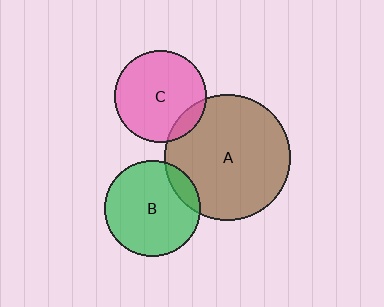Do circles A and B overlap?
Yes.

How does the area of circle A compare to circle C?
Approximately 1.9 times.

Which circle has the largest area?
Circle A (brown).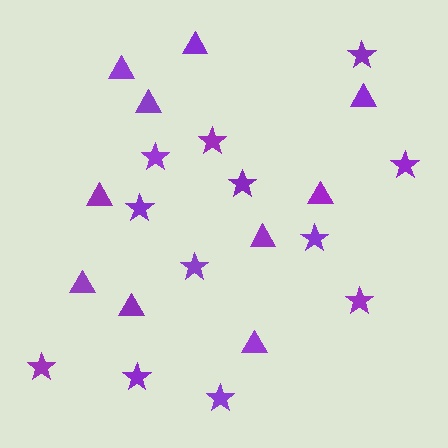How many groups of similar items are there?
There are 2 groups: one group of stars (12) and one group of triangles (10).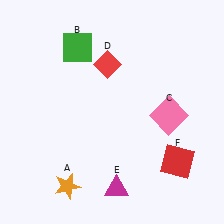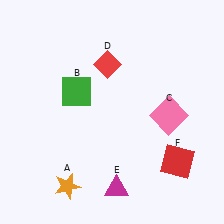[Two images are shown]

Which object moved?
The green square (B) moved down.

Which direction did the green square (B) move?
The green square (B) moved down.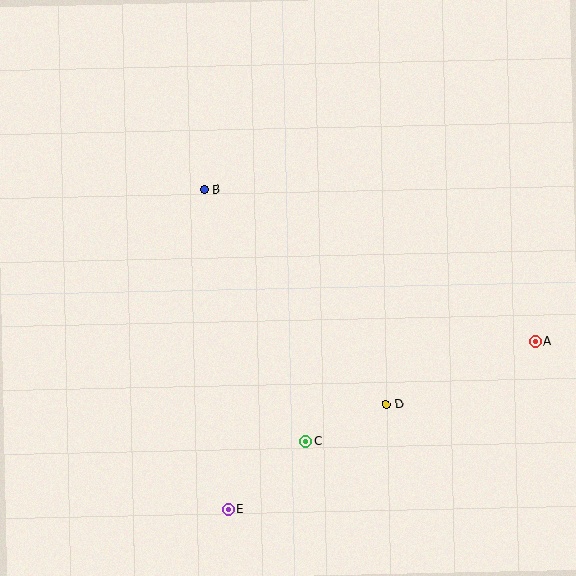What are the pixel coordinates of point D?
Point D is at (386, 404).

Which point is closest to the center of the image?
Point B at (204, 189) is closest to the center.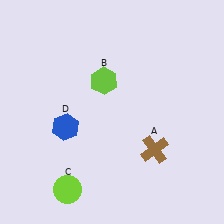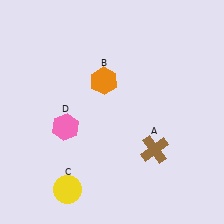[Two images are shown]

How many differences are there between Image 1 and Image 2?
There are 3 differences between the two images.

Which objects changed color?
B changed from lime to orange. C changed from lime to yellow. D changed from blue to pink.